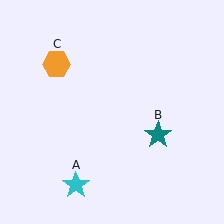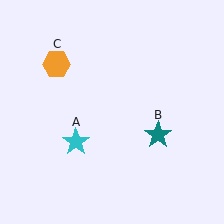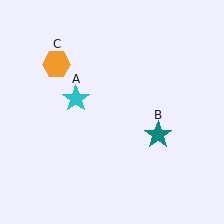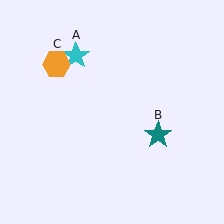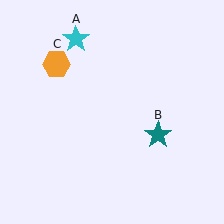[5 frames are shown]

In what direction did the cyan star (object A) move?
The cyan star (object A) moved up.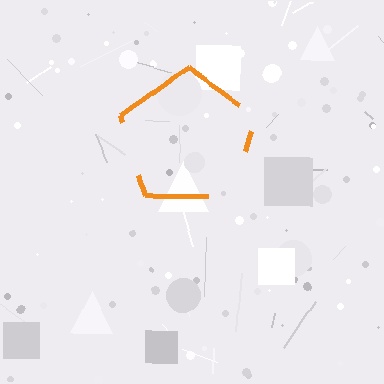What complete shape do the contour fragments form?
The contour fragments form a pentagon.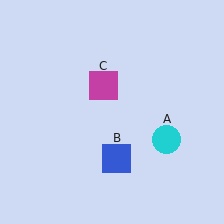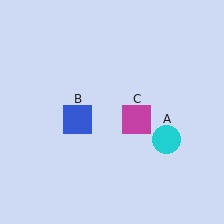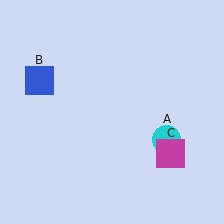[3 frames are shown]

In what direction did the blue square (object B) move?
The blue square (object B) moved up and to the left.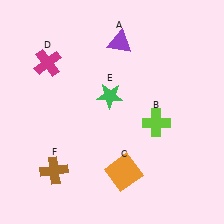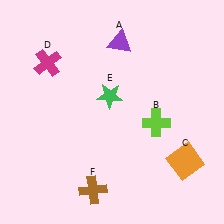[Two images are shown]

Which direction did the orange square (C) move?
The orange square (C) moved right.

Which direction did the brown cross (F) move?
The brown cross (F) moved right.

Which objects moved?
The objects that moved are: the orange square (C), the brown cross (F).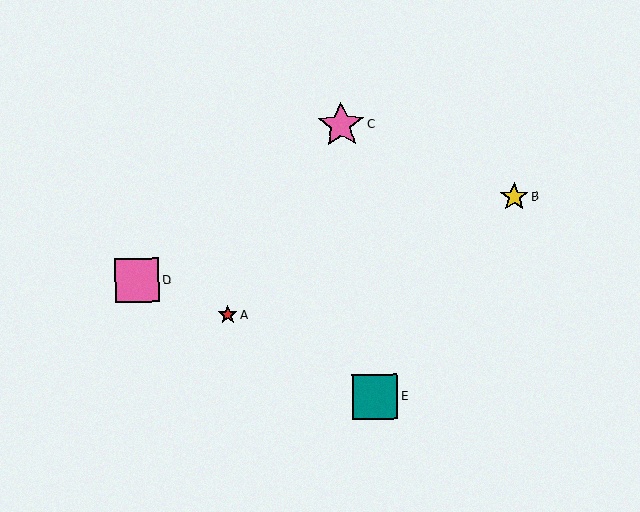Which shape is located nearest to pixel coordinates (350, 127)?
The pink star (labeled C) at (341, 125) is nearest to that location.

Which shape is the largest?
The pink star (labeled C) is the largest.